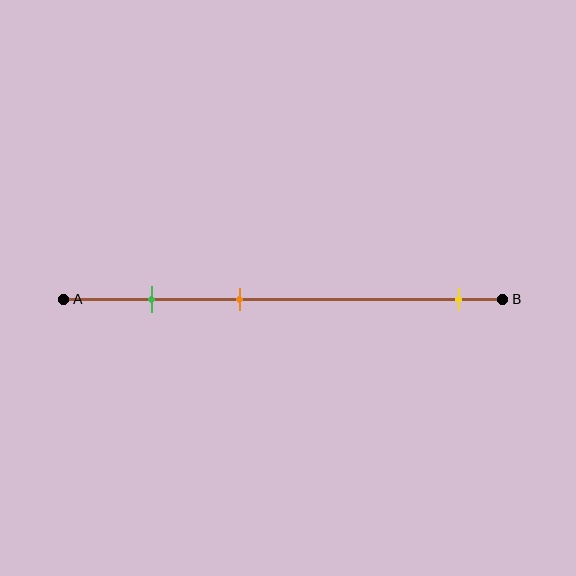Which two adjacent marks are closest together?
The green and orange marks are the closest adjacent pair.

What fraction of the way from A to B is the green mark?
The green mark is approximately 20% (0.2) of the way from A to B.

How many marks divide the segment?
There are 3 marks dividing the segment.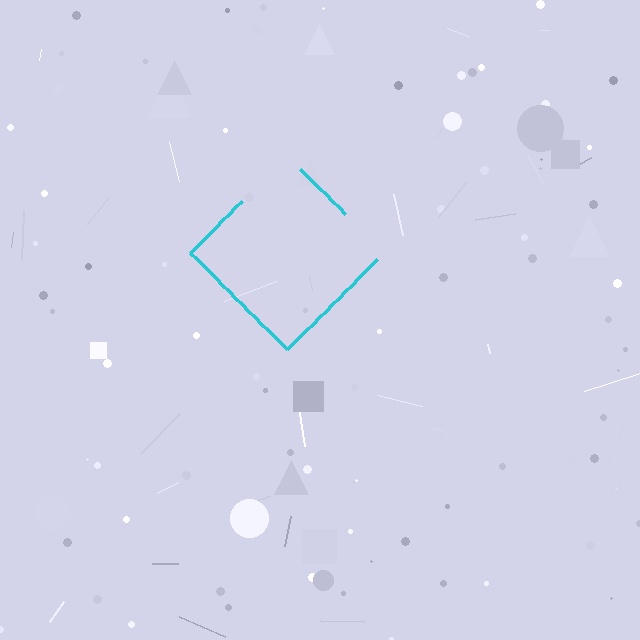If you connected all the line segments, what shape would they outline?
They would outline a diamond.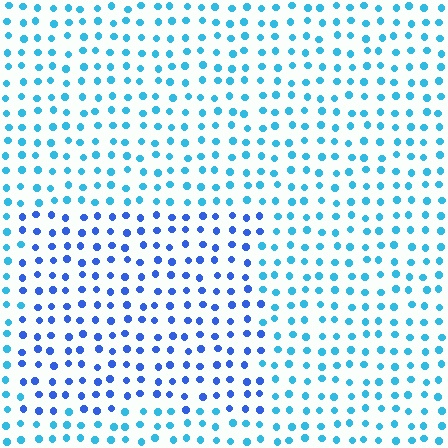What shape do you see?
I see a rectangle.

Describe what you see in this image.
The image is filled with small cyan elements in a uniform arrangement. A rectangle-shaped region is visible where the elements are tinted to a slightly different hue, forming a subtle color boundary.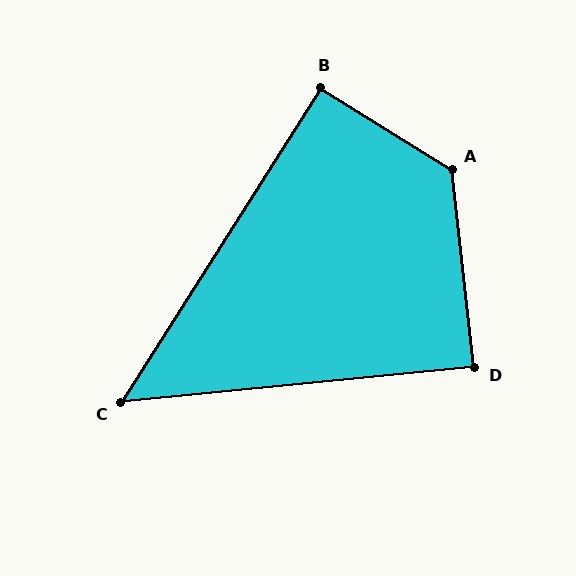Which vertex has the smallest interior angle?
C, at approximately 52 degrees.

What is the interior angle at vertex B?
Approximately 91 degrees (approximately right).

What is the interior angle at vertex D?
Approximately 89 degrees (approximately right).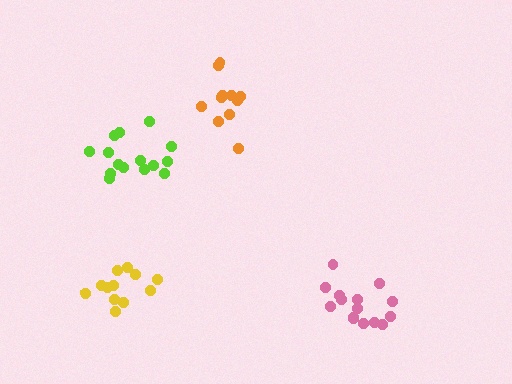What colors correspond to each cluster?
The clusters are colored: yellow, lime, orange, pink.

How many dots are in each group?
Group 1: 12 dots, Group 2: 15 dots, Group 3: 11 dots, Group 4: 15 dots (53 total).